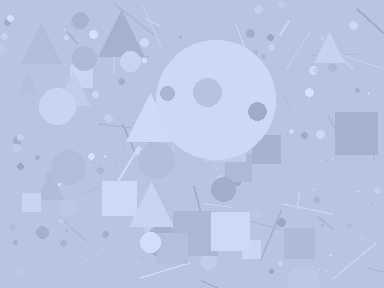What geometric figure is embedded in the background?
A circle is embedded in the background.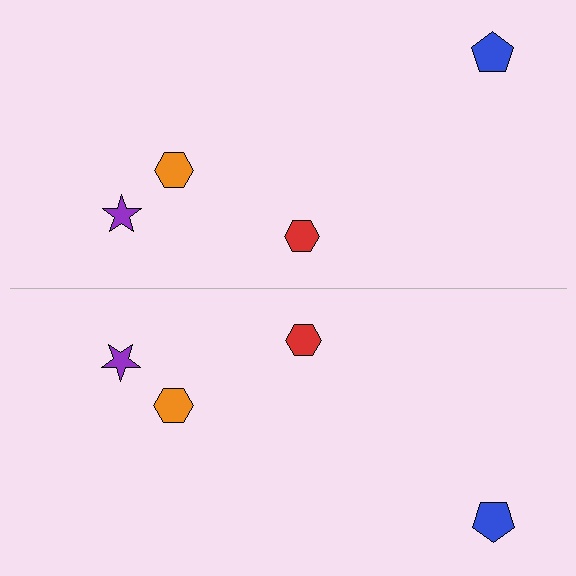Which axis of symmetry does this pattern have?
The pattern has a horizontal axis of symmetry running through the center of the image.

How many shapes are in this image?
There are 8 shapes in this image.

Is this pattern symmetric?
Yes, this pattern has bilateral (reflection) symmetry.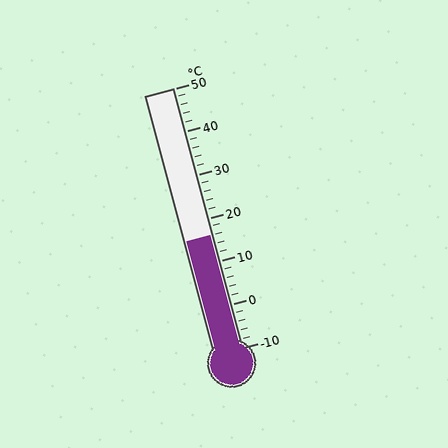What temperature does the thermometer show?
The thermometer shows approximately 16°C.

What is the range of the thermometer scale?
The thermometer scale ranges from -10°C to 50°C.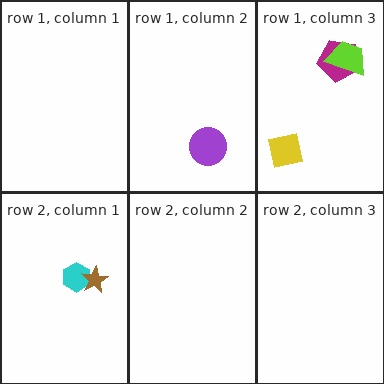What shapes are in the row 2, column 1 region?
The cyan hexagon, the brown star.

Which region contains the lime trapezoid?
The row 1, column 3 region.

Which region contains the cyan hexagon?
The row 2, column 1 region.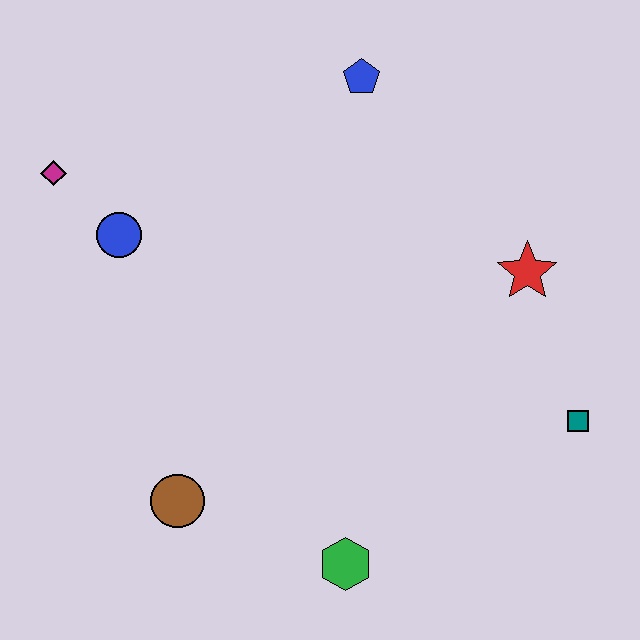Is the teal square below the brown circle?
No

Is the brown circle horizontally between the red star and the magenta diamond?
Yes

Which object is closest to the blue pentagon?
The red star is closest to the blue pentagon.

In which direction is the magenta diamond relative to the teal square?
The magenta diamond is to the left of the teal square.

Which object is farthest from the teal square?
The magenta diamond is farthest from the teal square.